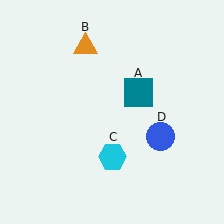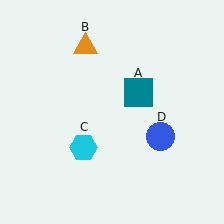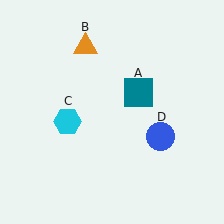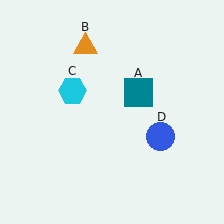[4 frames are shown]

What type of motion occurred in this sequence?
The cyan hexagon (object C) rotated clockwise around the center of the scene.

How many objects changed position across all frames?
1 object changed position: cyan hexagon (object C).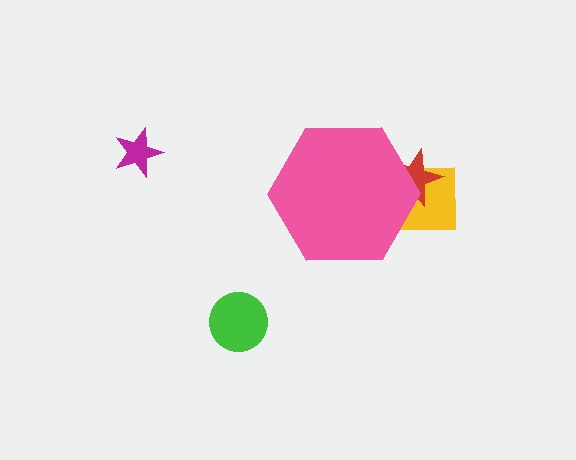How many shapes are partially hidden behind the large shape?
3 shapes are partially hidden.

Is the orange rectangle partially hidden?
Yes, the orange rectangle is partially hidden behind the pink hexagon.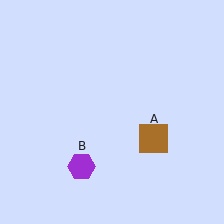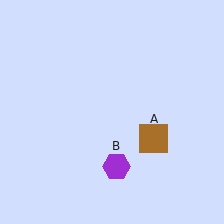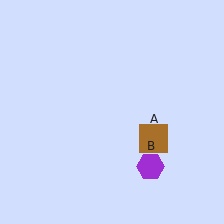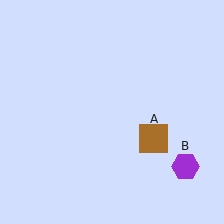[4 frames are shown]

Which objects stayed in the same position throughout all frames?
Brown square (object A) remained stationary.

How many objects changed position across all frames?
1 object changed position: purple hexagon (object B).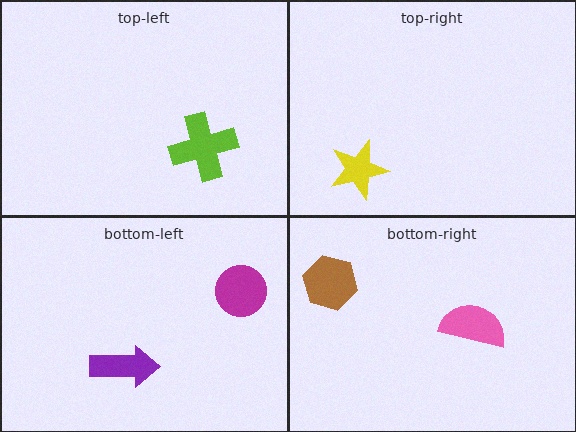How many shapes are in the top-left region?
1.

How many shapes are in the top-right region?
1.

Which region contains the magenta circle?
The bottom-left region.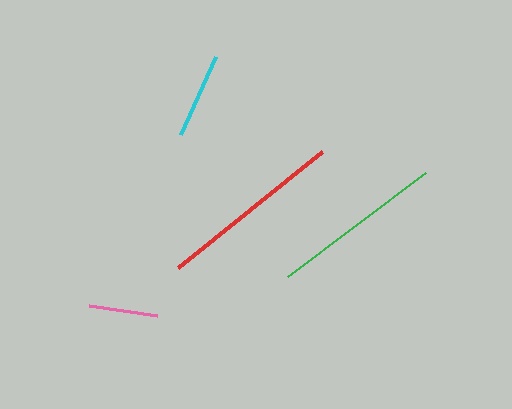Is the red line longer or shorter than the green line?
The red line is longer than the green line.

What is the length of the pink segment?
The pink segment is approximately 69 pixels long.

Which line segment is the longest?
The red line is the longest at approximately 185 pixels.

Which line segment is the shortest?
The pink line is the shortest at approximately 69 pixels.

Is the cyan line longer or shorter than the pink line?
The cyan line is longer than the pink line.